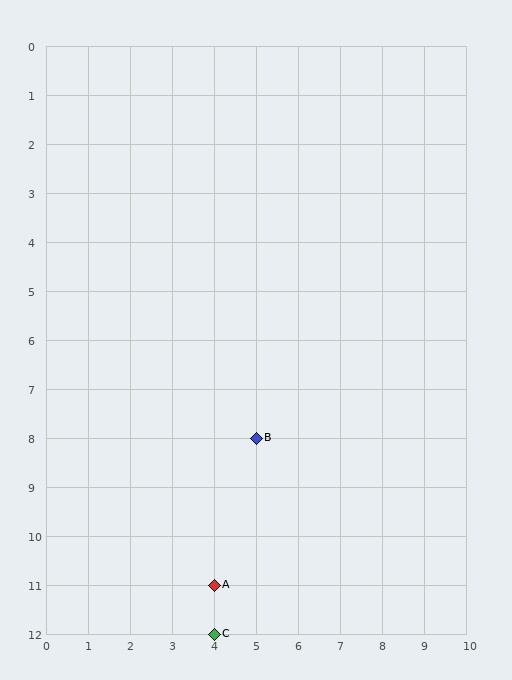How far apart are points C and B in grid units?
Points C and B are 1 column and 4 rows apart (about 4.1 grid units diagonally).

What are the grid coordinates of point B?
Point B is at grid coordinates (5, 8).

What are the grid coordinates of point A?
Point A is at grid coordinates (4, 11).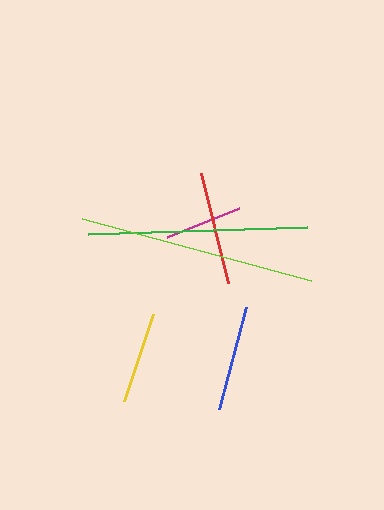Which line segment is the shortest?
The magenta line is the shortest at approximately 77 pixels.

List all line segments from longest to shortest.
From longest to shortest: lime, green, red, blue, yellow, magenta.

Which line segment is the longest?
The lime line is the longest at approximately 237 pixels.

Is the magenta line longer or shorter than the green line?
The green line is longer than the magenta line.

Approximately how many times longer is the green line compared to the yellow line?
The green line is approximately 2.4 times the length of the yellow line.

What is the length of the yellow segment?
The yellow segment is approximately 91 pixels long.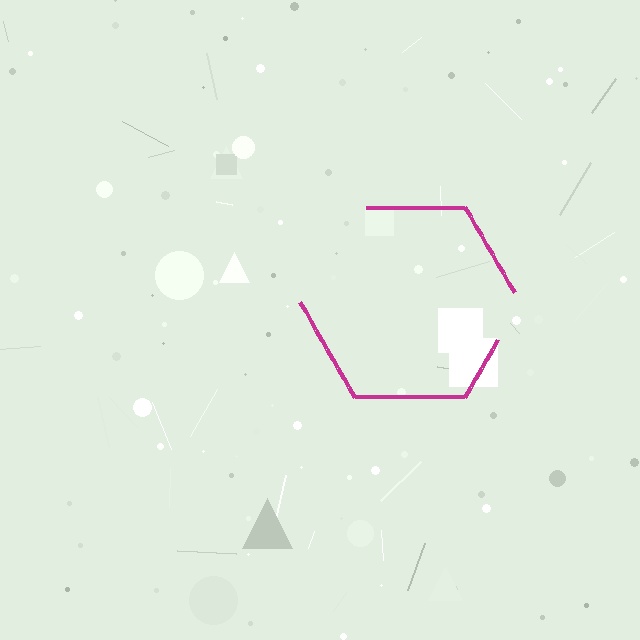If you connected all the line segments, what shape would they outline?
They would outline a hexagon.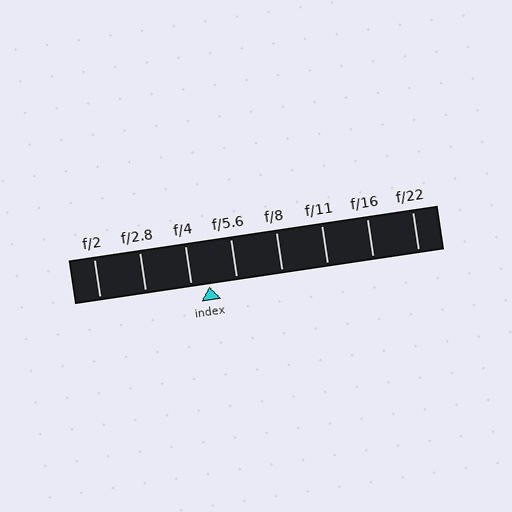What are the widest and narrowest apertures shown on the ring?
The widest aperture shown is f/2 and the narrowest is f/22.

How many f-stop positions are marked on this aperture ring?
There are 8 f-stop positions marked.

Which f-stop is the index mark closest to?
The index mark is closest to f/4.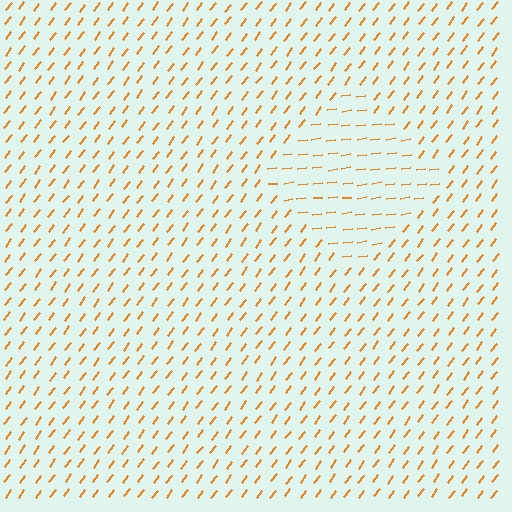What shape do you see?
I see a diamond.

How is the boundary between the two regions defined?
The boundary is defined purely by a change in line orientation (approximately 45 degrees difference). All lines are the same color and thickness.